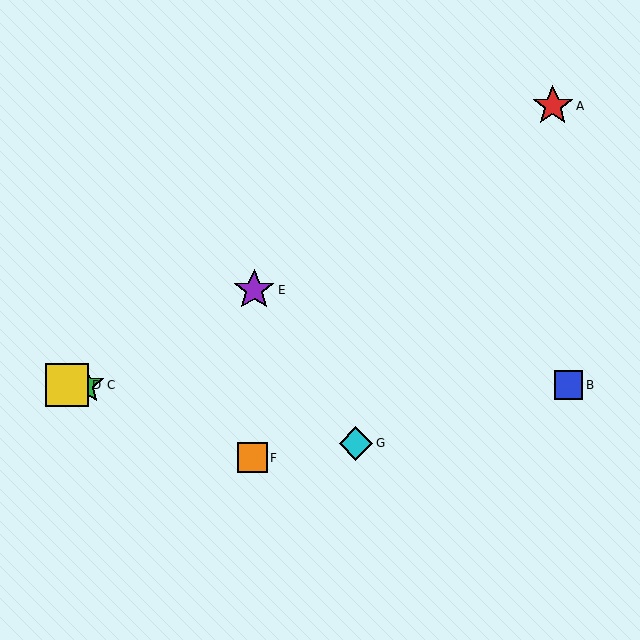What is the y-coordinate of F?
Object F is at y≈458.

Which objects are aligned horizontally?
Objects B, C, D are aligned horizontally.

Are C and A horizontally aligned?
No, C is at y≈385 and A is at y≈106.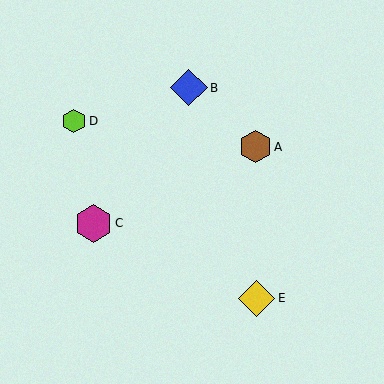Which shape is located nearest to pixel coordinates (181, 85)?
The blue diamond (labeled B) at (189, 88) is nearest to that location.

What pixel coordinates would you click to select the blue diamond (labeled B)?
Click at (189, 88) to select the blue diamond B.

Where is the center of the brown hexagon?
The center of the brown hexagon is at (256, 147).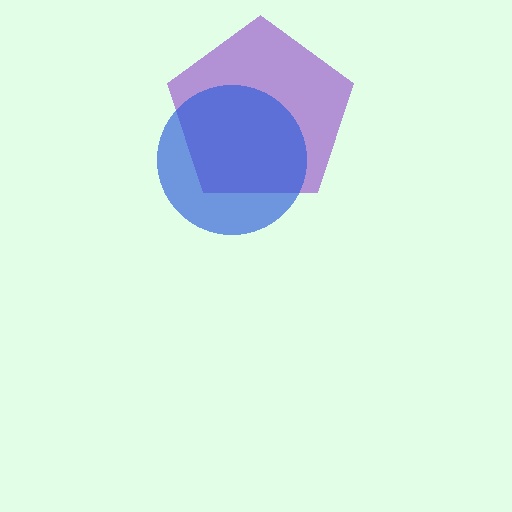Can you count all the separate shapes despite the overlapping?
Yes, there are 2 separate shapes.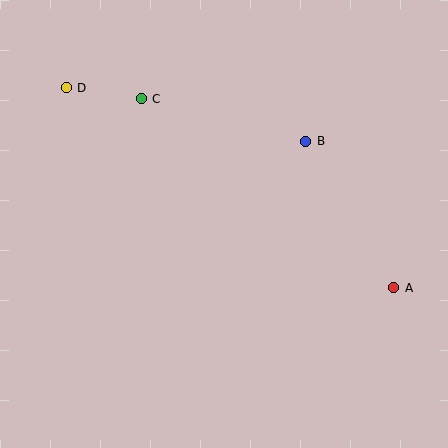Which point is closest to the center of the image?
Point B at (306, 141) is closest to the center.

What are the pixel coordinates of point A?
Point A is at (394, 288).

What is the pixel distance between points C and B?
The distance between C and B is 170 pixels.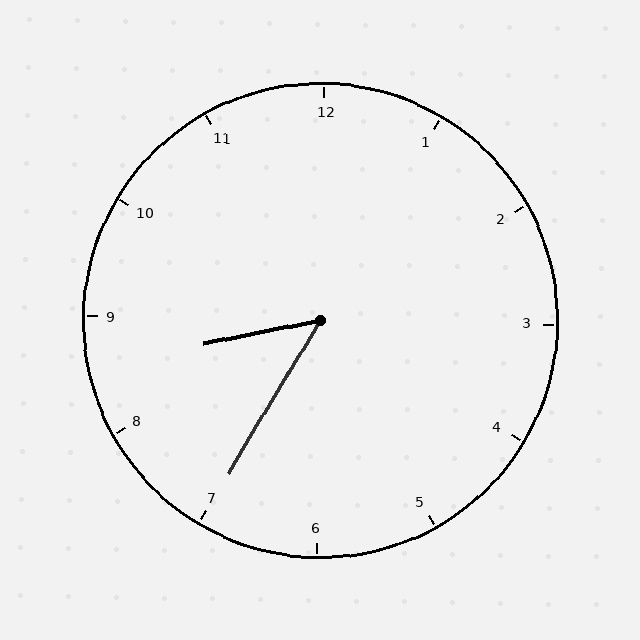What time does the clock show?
8:35.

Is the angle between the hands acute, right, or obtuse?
It is acute.